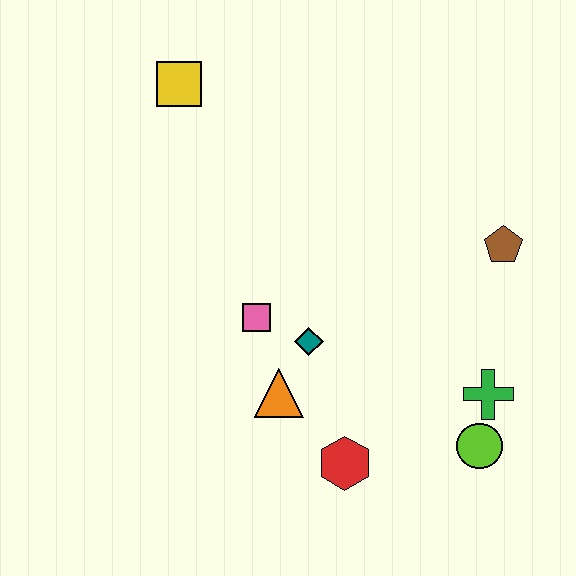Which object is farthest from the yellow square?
The lime circle is farthest from the yellow square.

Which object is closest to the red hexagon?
The orange triangle is closest to the red hexagon.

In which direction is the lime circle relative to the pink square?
The lime circle is to the right of the pink square.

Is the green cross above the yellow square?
No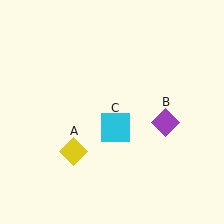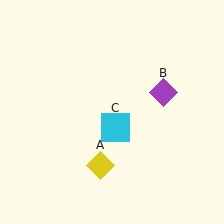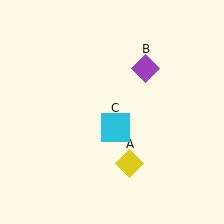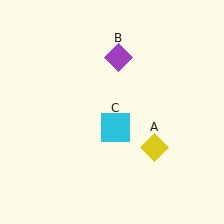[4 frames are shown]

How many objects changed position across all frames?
2 objects changed position: yellow diamond (object A), purple diamond (object B).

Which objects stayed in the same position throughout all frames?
Cyan square (object C) remained stationary.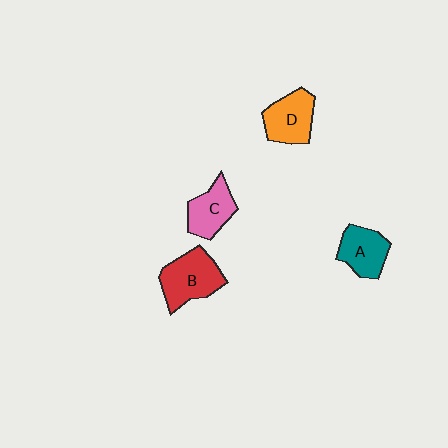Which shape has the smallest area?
Shape C (pink).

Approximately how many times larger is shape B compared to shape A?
Approximately 1.3 times.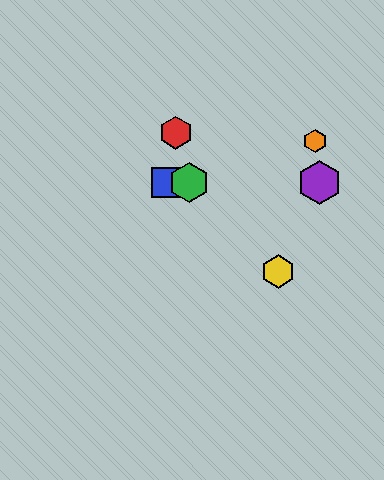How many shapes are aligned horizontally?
3 shapes (the blue square, the green hexagon, the purple hexagon) are aligned horizontally.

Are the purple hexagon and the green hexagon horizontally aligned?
Yes, both are at y≈182.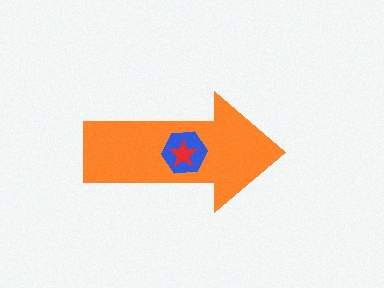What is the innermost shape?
The red star.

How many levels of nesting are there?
3.